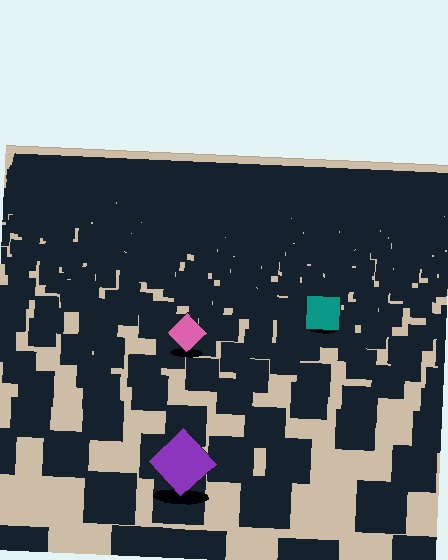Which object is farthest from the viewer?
The teal square is farthest from the viewer. It appears smaller and the ground texture around it is denser.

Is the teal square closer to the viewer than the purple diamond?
No. The purple diamond is closer — you can tell from the texture gradient: the ground texture is coarser near it.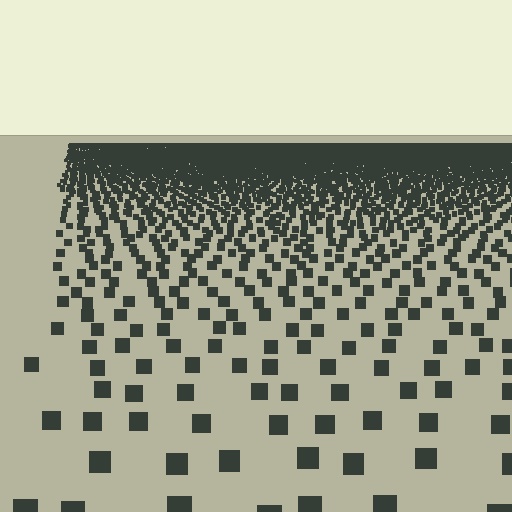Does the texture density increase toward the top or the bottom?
Density increases toward the top.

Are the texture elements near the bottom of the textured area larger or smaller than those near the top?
Larger. Near the bottom, elements are closer to the viewer and appear at a bigger on-screen size.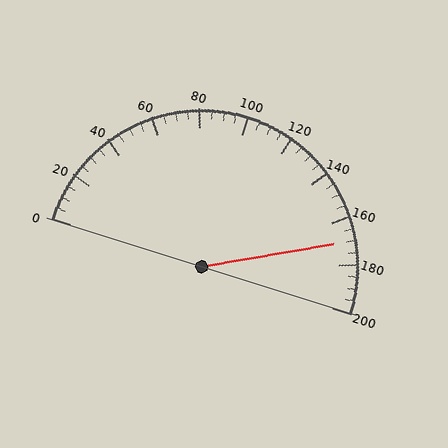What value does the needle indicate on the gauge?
The needle indicates approximately 170.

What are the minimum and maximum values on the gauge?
The gauge ranges from 0 to 200.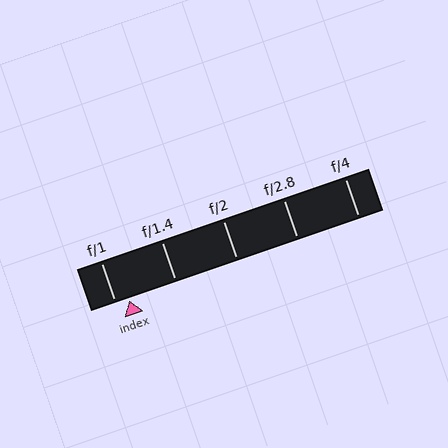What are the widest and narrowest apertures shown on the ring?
The widest aperture shown is f/1 and the narrowest is f/4.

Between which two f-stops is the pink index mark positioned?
The index mark is between f/1 and f/1.4.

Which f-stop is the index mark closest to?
The index mark is closest to f/1.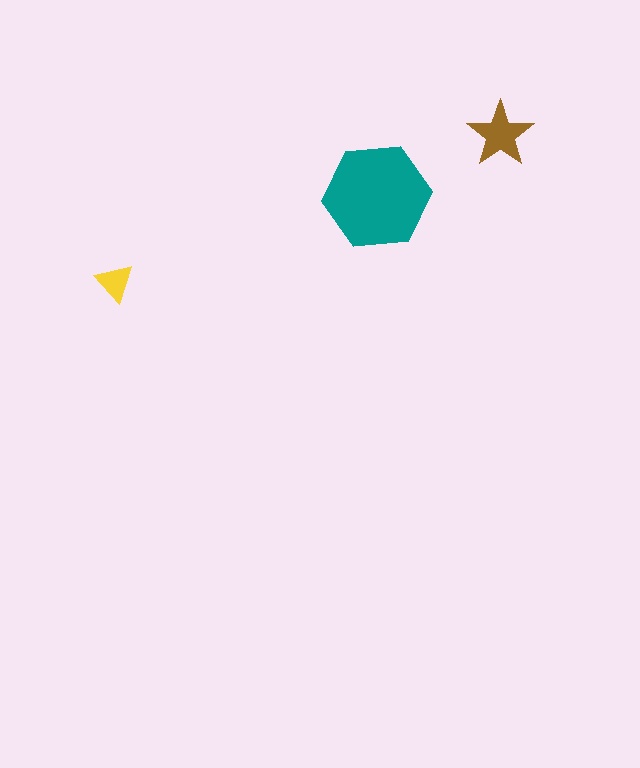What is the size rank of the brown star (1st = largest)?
2nd.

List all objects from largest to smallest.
The teal hexagon, the brown star, the yellow triangle.